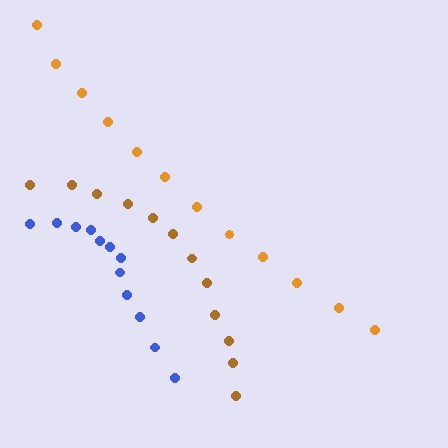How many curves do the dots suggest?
There are 3 distinct paths.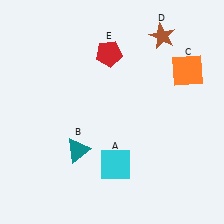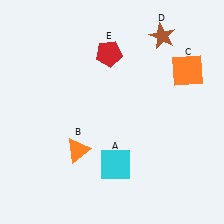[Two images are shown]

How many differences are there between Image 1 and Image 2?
There is 1 difference between the two images.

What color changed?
The triangle (B) changed from teal in Image 1 to orange in Image 2.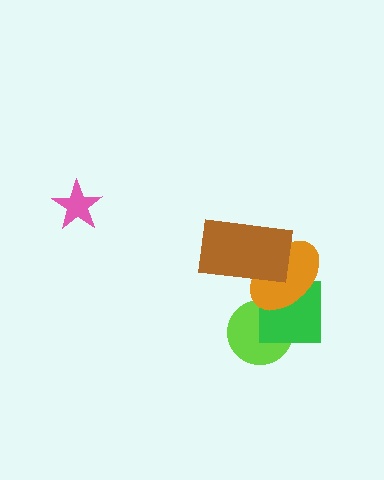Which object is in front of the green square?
The orange ellipse is in front of the green square.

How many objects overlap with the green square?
2 objects overlap with the green square.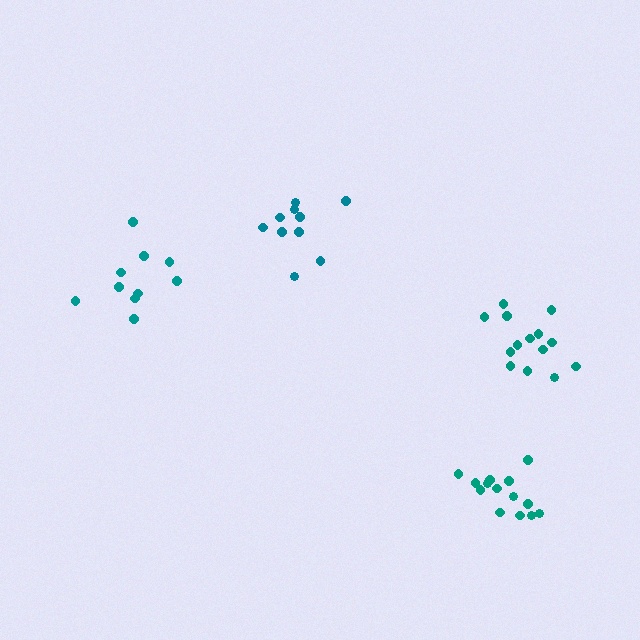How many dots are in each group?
Group 1: 14 dots, Group 2: 14 dots, Group 3: 10 dots, Group 4: 10 dots (48 total).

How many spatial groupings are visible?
There are 4 spatial groupings.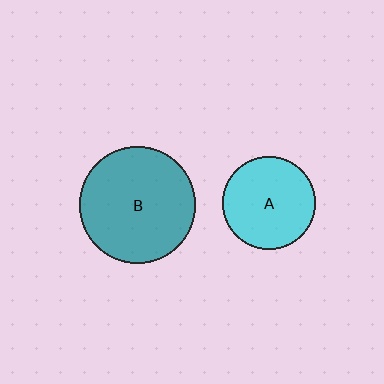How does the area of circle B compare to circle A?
Approximately 1.6 times.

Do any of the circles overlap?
No, none of the circles overlap.